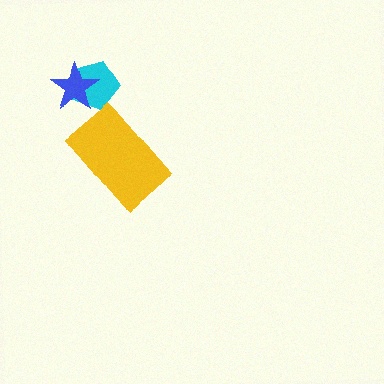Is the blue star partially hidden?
No, no other shape covers it.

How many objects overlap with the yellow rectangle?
0 objects overlap with the yellow rectangle.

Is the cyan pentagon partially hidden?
Yes, it is partially covered by another shape.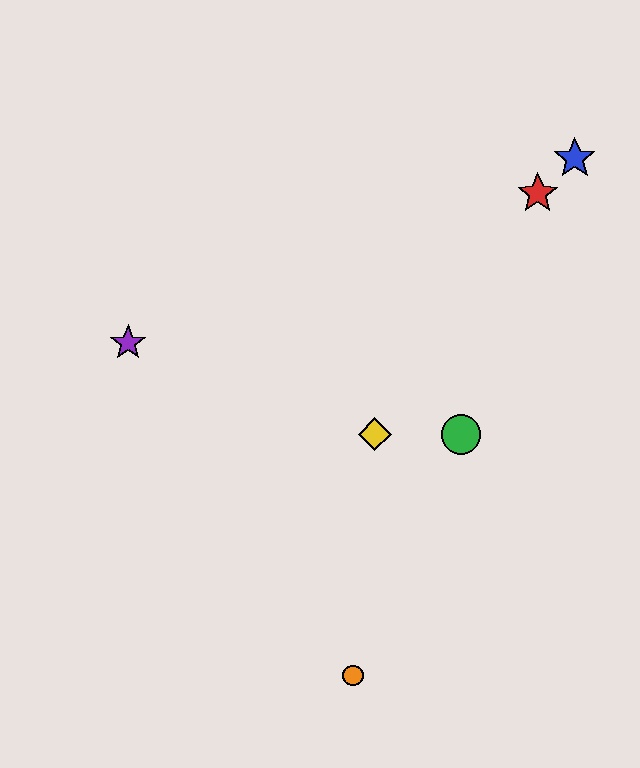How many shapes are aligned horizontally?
2 shapes (the green circle, the yellow diamond) are aligned horizontally.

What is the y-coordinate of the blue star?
The blue star is at y≈158.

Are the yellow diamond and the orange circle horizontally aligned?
No, the yellow diamond is at y≈434 and the orange circle is at y≈676.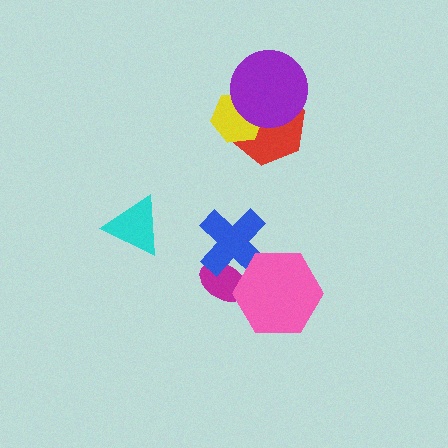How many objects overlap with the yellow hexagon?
2 objects overlap with the yellow hexagon.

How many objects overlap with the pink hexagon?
2 objects overlap with the pink hexagon.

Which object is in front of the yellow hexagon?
The purple circle is in front of the yellow hexagon.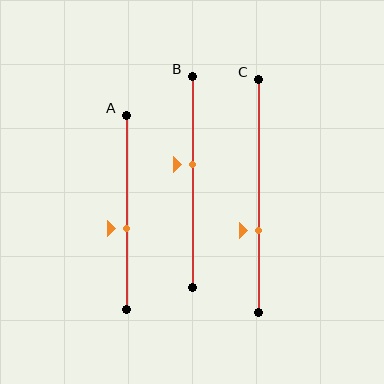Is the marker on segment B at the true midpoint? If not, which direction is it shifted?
No, the marker on segment B is shifted upward by about 8% of the segment length.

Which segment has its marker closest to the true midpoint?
Segment A has its marker closest to the true midpoint.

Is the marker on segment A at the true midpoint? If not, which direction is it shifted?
No, the marker on segment A is shifted downward by about 8% of the segment length.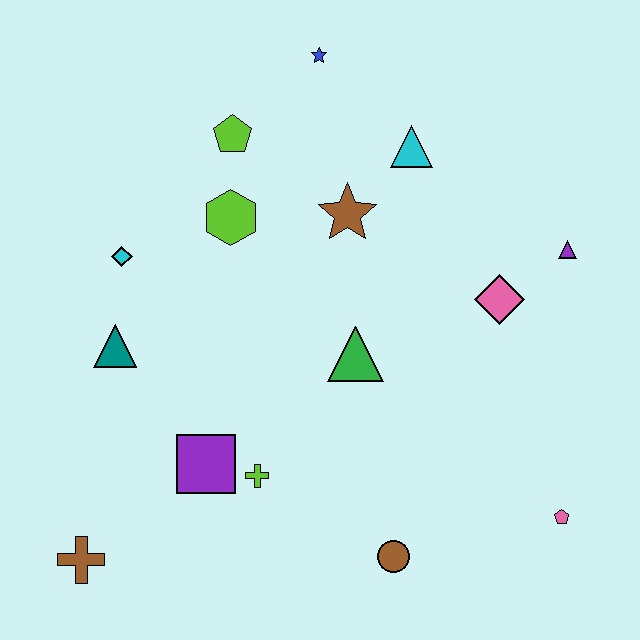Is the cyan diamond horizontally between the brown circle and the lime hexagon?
No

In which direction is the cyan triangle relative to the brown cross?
The cyan triangle is above the brown cross.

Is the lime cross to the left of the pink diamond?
Yes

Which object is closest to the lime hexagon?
The lime pentagon is closest to the lime hexagon.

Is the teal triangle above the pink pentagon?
Yes